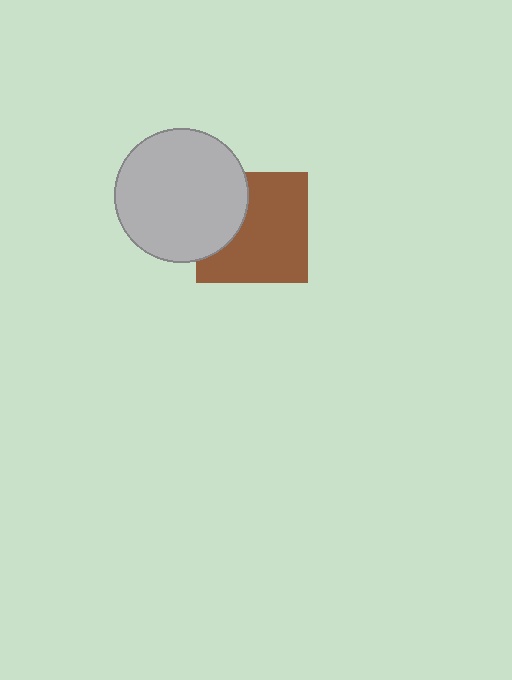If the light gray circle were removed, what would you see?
You would see the complete brown square.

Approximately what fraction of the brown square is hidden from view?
Roughly 31% of the brown square is hidden behind the light gray circle.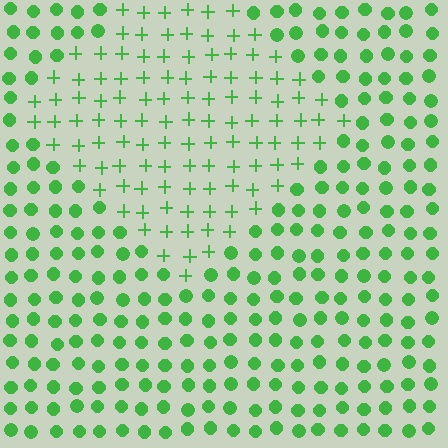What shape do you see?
I see a diamond.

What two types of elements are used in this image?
The image uses plus signs inside the diamond region and circles outside it.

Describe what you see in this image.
The image is filled with small green elements arranged in a uniform grid. A diamond-shaped region contains plus signs, while the surrounding area contains circles. The boundary is defined purely by the change in element shape.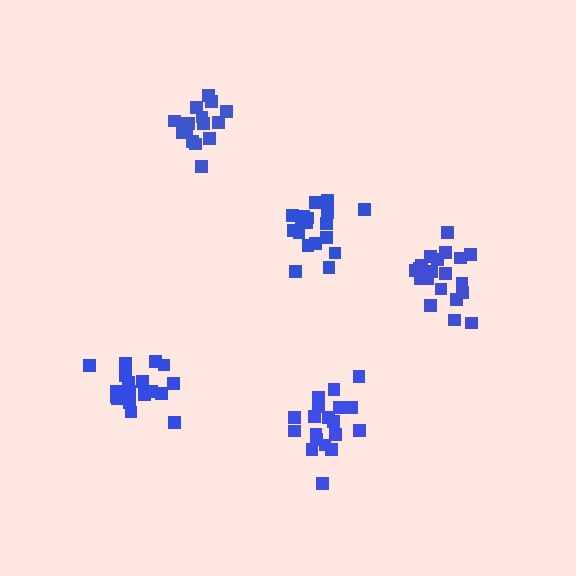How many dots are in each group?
Group 1: 19 dots, Group 2: 20 dots, Group 3: 18 dots, Group 4: 16 dots, Group 5: 20 dots (93 total).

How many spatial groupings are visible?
There are 5 spatial groupings.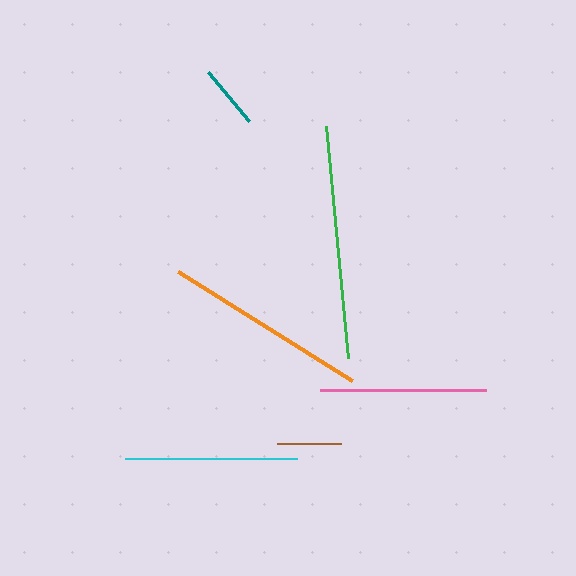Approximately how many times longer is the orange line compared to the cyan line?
The orange line is approximately 1.2 times the length of the cyan line.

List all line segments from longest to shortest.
From longest to shortest: green, orange, cyan, pink, brown, teal.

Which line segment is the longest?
The green line is the longest at approximately 233 pixels.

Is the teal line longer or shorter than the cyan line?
The cyan line is longer than the teal line.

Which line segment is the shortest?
The teal line is the shortest at approximately 63 pixels.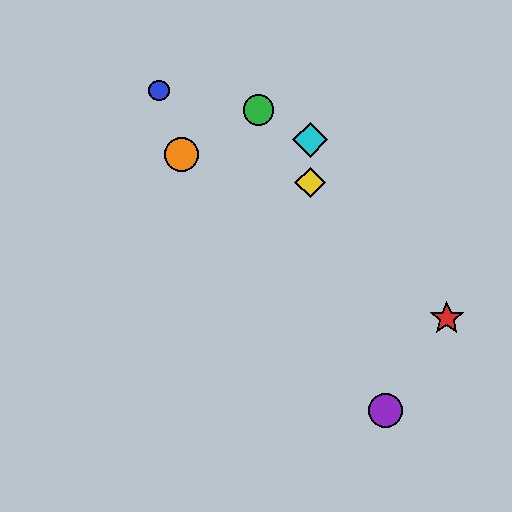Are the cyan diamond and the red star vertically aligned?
No, the cyan diamond is at x≈310 and the red star is at x≈447.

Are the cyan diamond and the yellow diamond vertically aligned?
Yes, both are at x≈310.